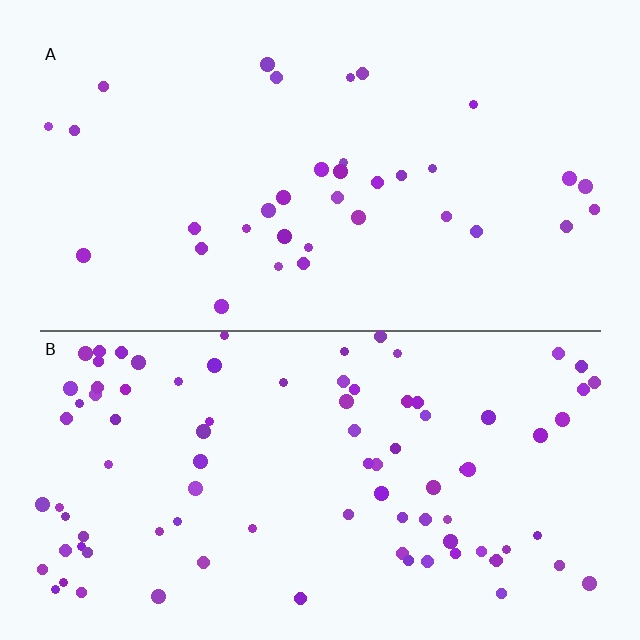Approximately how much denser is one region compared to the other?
Approximately 2.6× — region B over region A.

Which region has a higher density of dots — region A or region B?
B (the bottom).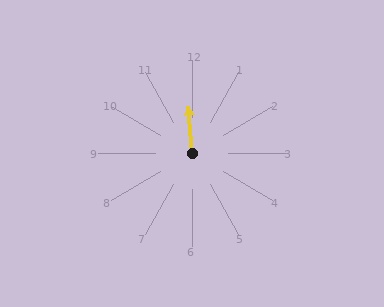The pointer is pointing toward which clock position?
Roughly 12 o'clock.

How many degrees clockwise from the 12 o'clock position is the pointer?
Approximately 356 degrees.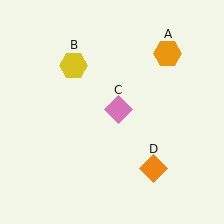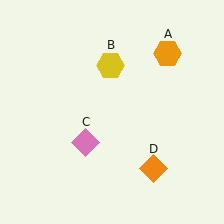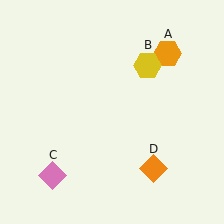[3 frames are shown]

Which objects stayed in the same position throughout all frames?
Orange hexagon (object A) and orange diamond (object D) remained stationary.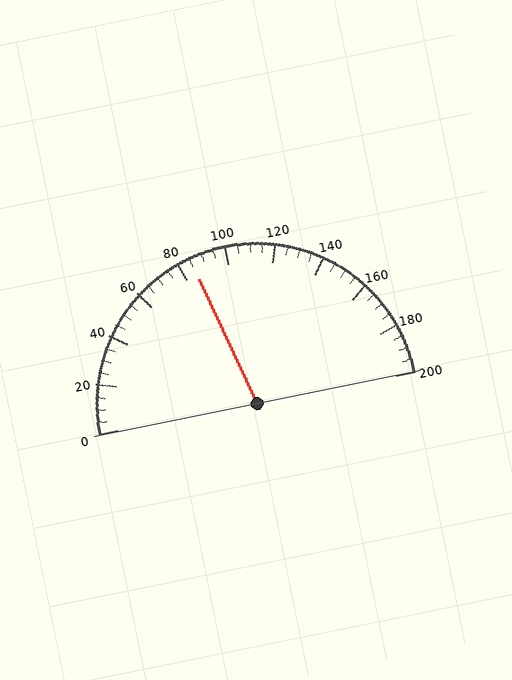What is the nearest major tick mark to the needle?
The nearest major tick mark is 80.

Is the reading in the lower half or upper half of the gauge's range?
The reading is in the lower half of the range (0 to 200).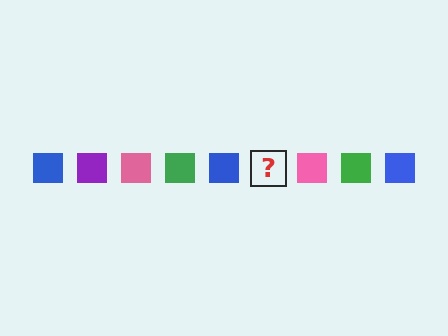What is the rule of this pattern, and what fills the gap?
The rule is that the pattern cycles through blue, purple, pink, green squares. The gap should be filled with a purple square.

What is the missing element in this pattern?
The missing element is a purple square.